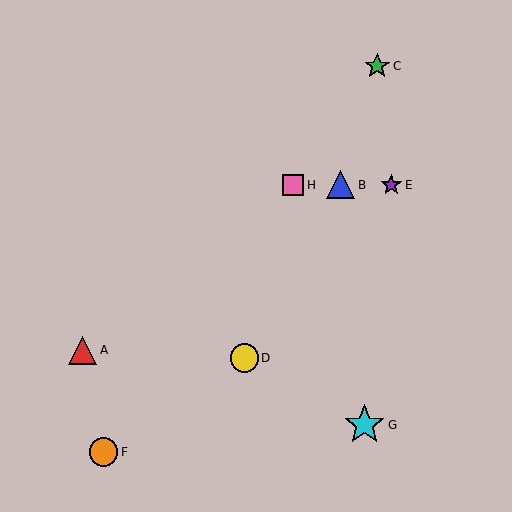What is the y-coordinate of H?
Object H is at y≈185.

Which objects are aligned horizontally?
Objects B, E, H are aligned horizontally.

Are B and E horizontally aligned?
Yes, both are at y≈185.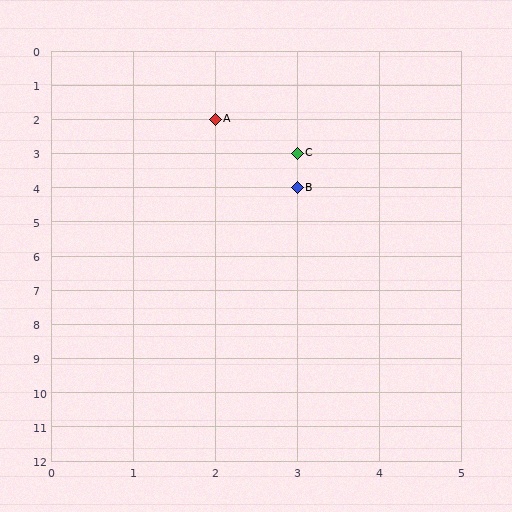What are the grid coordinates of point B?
Point B is at grid coordinates (3, 4).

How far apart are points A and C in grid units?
Points A and C are 1 column and 1 row apart (about 1.4 grid units diagonally).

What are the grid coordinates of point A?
Point A is at grid coordinates (2, 2).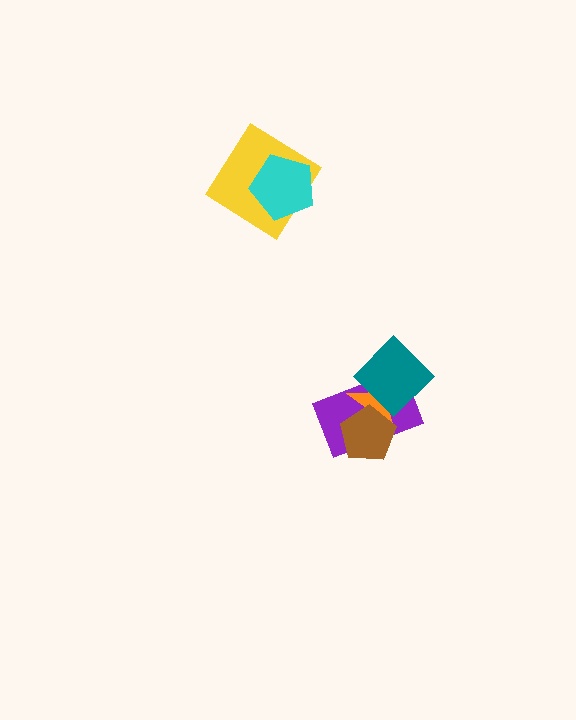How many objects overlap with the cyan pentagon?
1 object overlaps with the cyan pentagon.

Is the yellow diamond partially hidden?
Yes, it is partially covered by another shape.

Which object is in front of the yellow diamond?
The cyan pentagon is in front of the yellow diamond.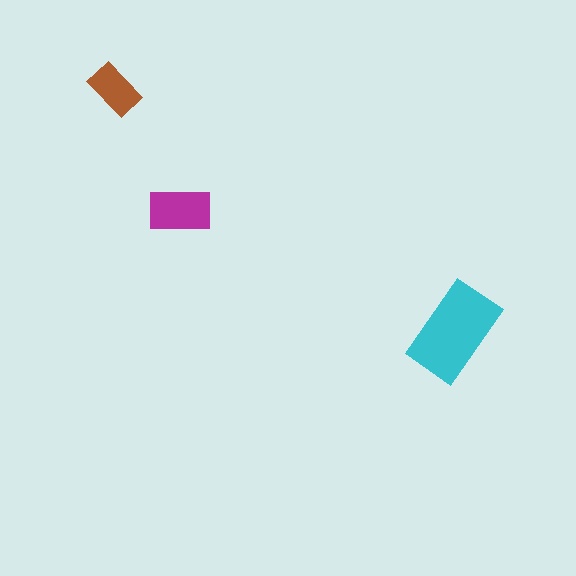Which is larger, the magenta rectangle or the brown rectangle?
The magenta one.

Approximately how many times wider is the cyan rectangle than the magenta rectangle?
About 1.5 times wider.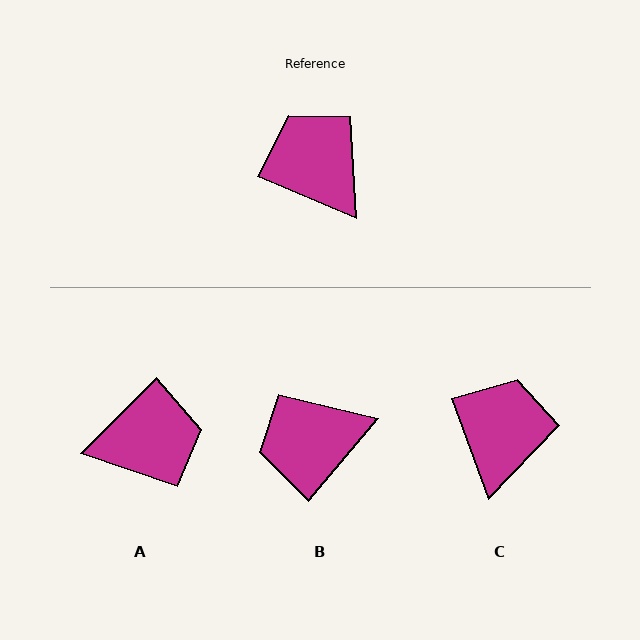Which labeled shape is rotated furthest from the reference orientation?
A, about 112 degrees away.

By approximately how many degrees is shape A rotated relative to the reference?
Approximately 112 degrees clockwise.